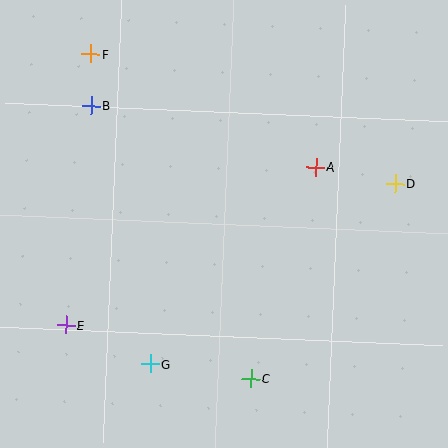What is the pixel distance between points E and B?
The distance between E and B is 221 pixels.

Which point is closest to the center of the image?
Point A at (316, 167) is closest to the center.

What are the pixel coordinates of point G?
Point G is at (150, 364).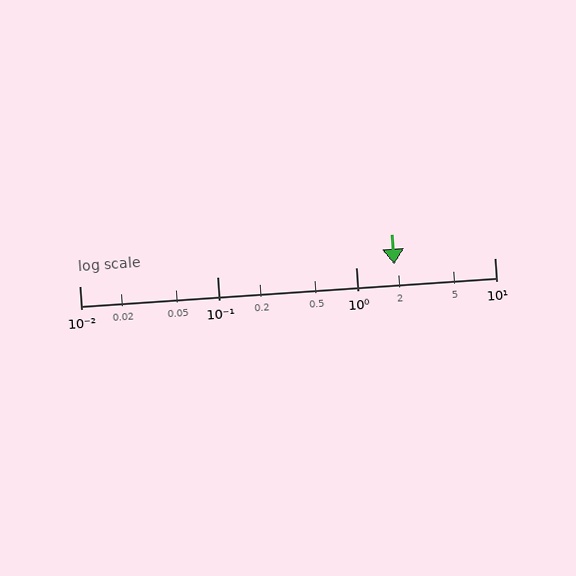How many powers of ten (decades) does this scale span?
The scale spans 3 decades, from 0.01 to 10.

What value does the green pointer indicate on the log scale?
The pointer indicates approximately 1.9.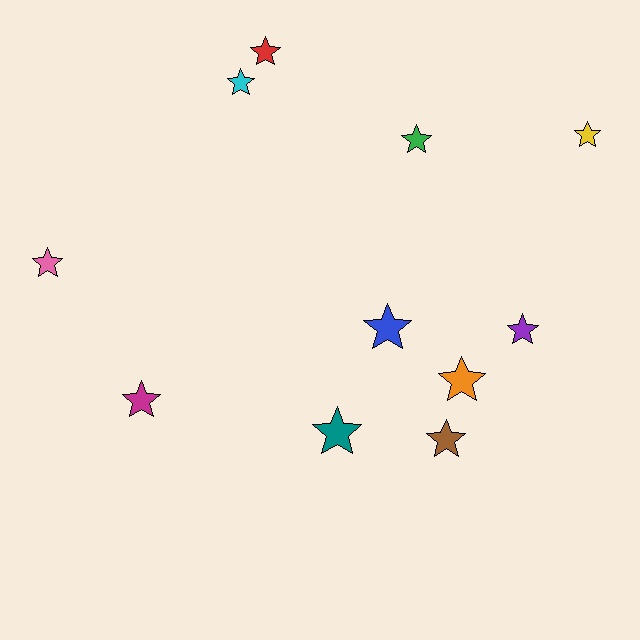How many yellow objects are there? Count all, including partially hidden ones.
There is 1 yellow object.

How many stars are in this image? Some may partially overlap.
There are 11 stars.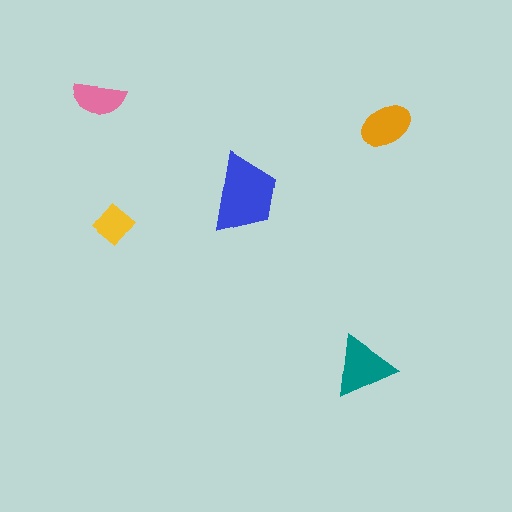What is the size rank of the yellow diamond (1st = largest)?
5th.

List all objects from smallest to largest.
The yellow diamond, the pink semicircle, the orange ellipse, the teal triangle, the blue trapezoid.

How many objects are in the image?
There are 5 objects in the image.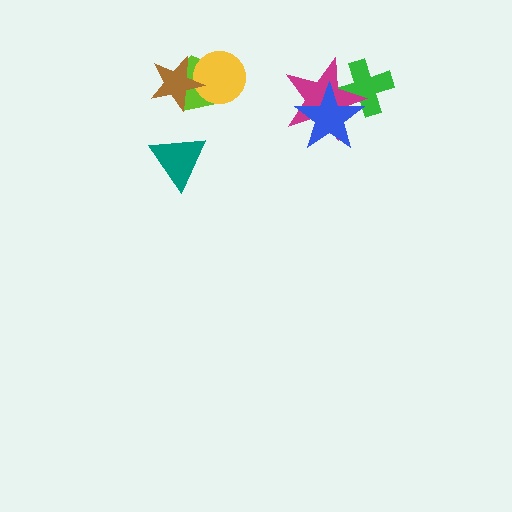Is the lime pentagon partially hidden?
Yes, it is partially covered by another shape.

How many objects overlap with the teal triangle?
0 objects overlap with the teal triangle.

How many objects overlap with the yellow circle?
2 objects overlap with the yellow circle.